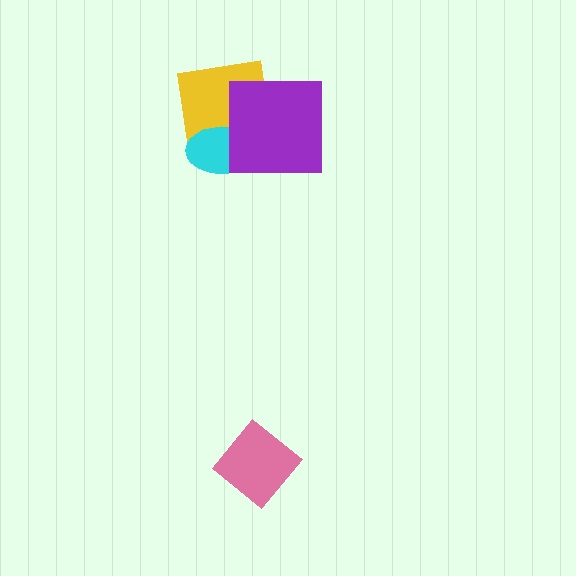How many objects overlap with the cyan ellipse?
2 objects overlap with the cyan ellipse.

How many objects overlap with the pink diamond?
0 objects overlap with the pink diamond.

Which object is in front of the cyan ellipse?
The purple square is in front of the cyan ellipse.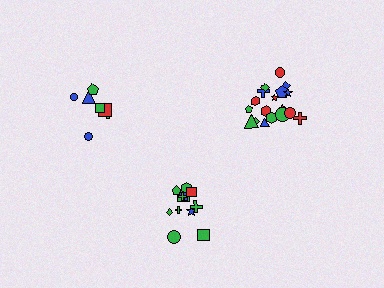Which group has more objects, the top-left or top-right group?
The top-right group.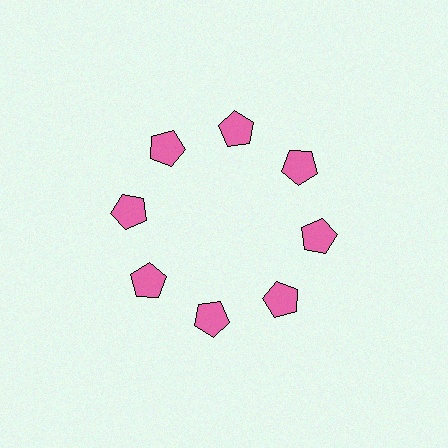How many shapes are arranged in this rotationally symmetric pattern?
There are 8 shapes, arranged in 8 groups of 1.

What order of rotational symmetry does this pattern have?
This pattern has 8-fold rotational symmetry.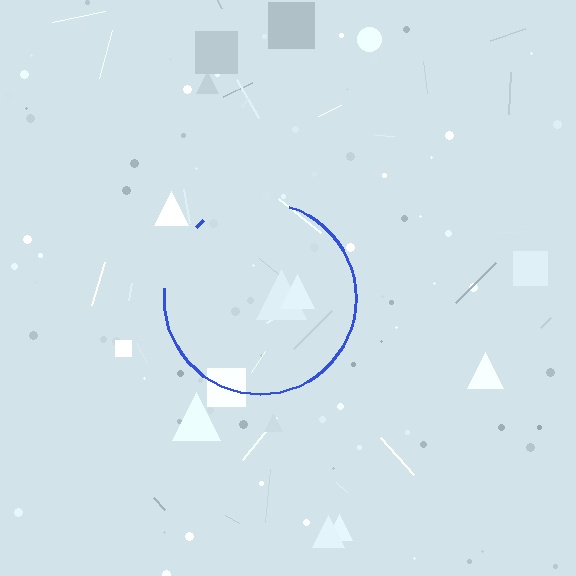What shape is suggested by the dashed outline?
The dashed outline suggests a circle.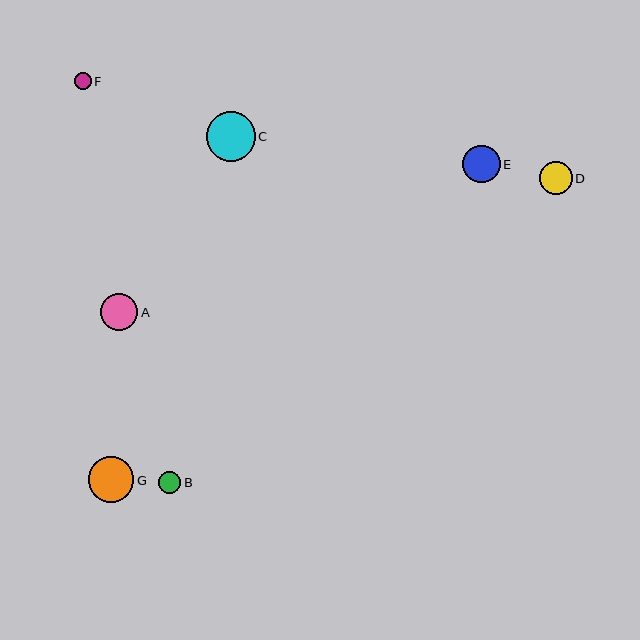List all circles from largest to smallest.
From largest to smallest: C, G, A, E, D, B, F.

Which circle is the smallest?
Circle F is the smallest with a size of approximately 17 pixels.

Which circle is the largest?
Circle C is the largest with a size of approximately 49 pixels.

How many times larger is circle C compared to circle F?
Circle C is approximately 2.9 times the size of circle F.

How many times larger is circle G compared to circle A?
Circle G is approximately 1.2 times the size of circle A.